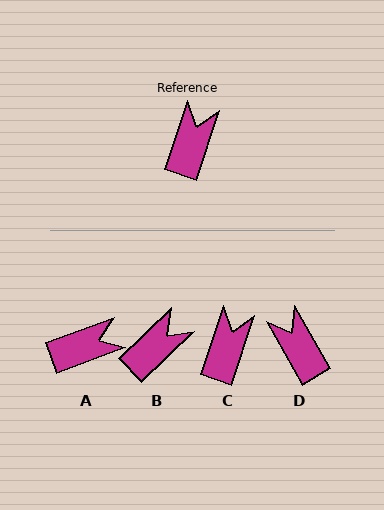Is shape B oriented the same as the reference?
No, it is off by about 28 degrees.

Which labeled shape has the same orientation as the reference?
C.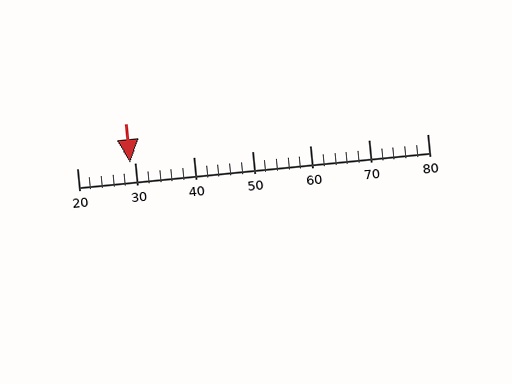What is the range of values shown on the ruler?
The ruler shows values from 20 to 80.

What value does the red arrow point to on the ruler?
The red arrow points to approximately 29.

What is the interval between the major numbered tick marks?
The major tick marks are spaced 10 units apart.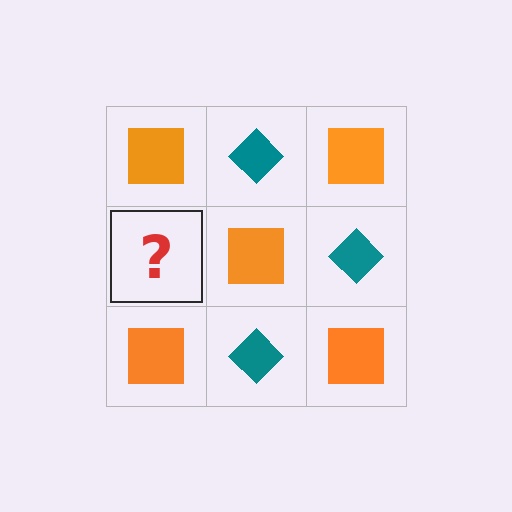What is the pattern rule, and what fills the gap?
The rule is that it alternates orange square and teal diamond in a checkerboard pattern. The gap should be filled with a teal diamond.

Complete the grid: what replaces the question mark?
The question mark should be replaced with a teal diamond.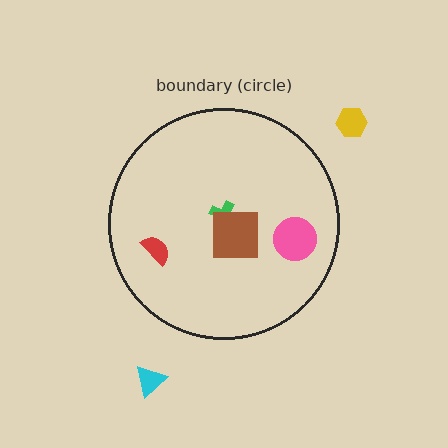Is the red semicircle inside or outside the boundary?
Inside.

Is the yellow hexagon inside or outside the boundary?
Outside.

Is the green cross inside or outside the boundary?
Inside.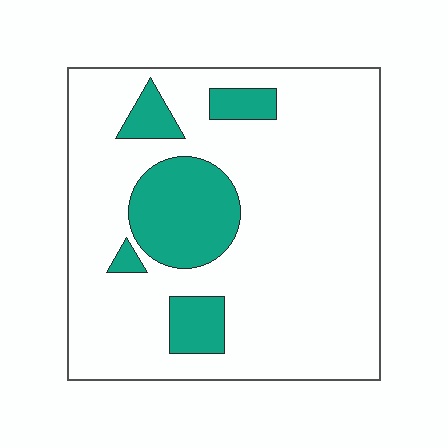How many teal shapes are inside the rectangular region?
5.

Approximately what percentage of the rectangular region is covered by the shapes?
Approximately 20%.